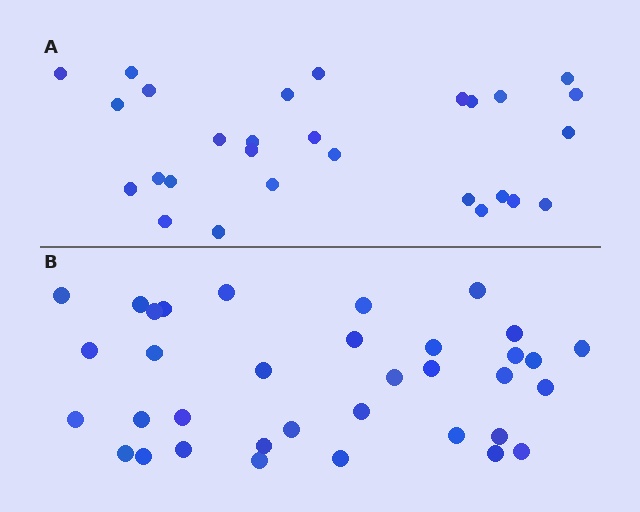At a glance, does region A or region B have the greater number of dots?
Region B (the bottom region) has more dots.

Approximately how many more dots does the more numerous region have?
Region B has roughly 8 or so more dots than region A.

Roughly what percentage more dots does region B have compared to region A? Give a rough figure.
About 25% more.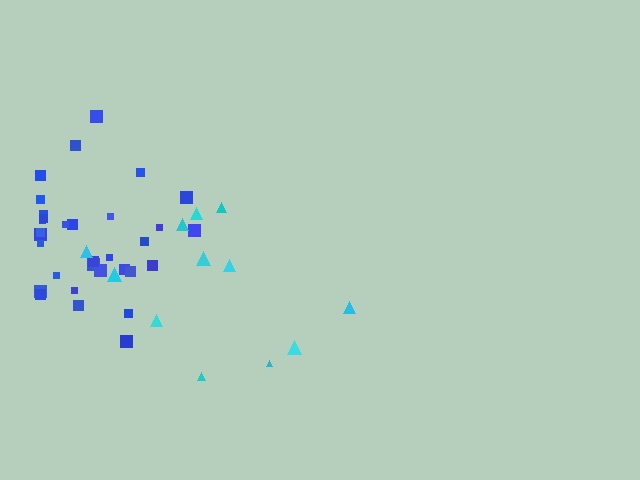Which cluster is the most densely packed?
Blue.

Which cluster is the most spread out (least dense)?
Cyan.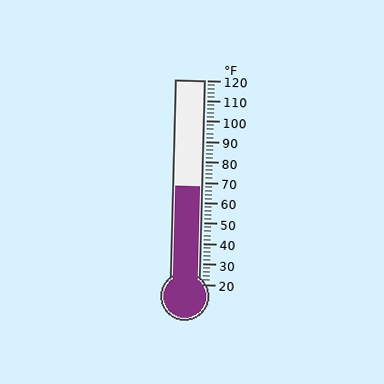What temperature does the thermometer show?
The thermometer shows approximately 68°F.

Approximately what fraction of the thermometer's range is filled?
The thermometer is filled to approximately 50% of its range.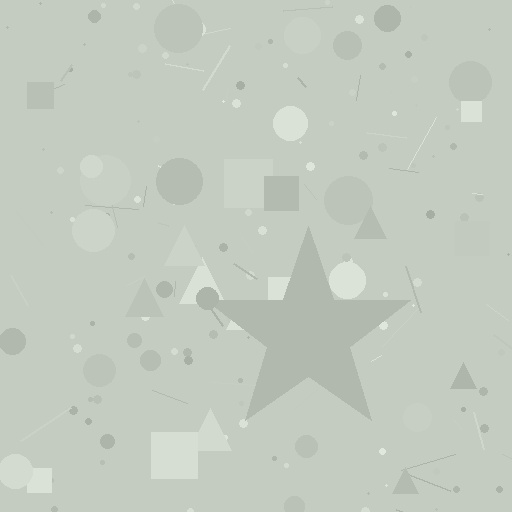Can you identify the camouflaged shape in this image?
The camouflaged shape is a star.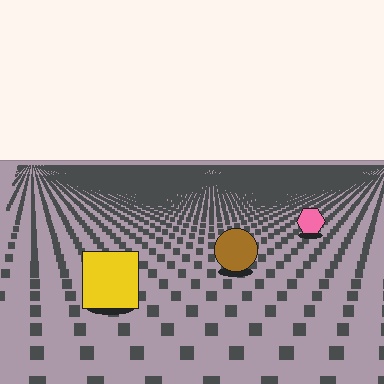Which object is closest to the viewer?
The yellow square is closest. The texture marks near it are larger and more spread out.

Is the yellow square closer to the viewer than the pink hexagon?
Yes. The yellow square is closer — you can tell from the texture gradient: the ground texture is coarser near it.